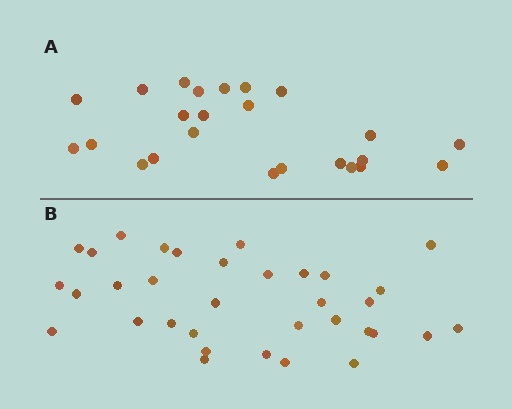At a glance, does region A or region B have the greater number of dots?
Region B (the bottom region) has more dots.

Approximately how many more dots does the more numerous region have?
Region B has roughly 10 or so more dots than region A.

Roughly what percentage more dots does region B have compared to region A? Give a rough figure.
About 40% more.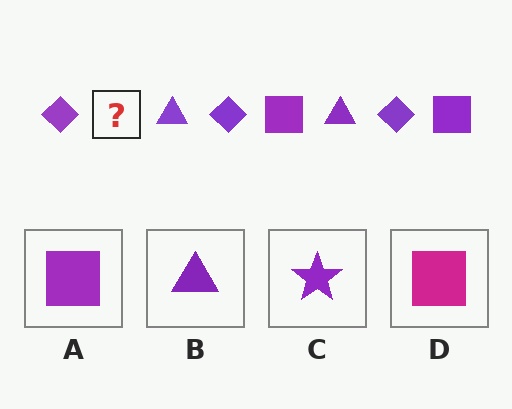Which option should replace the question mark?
Option A.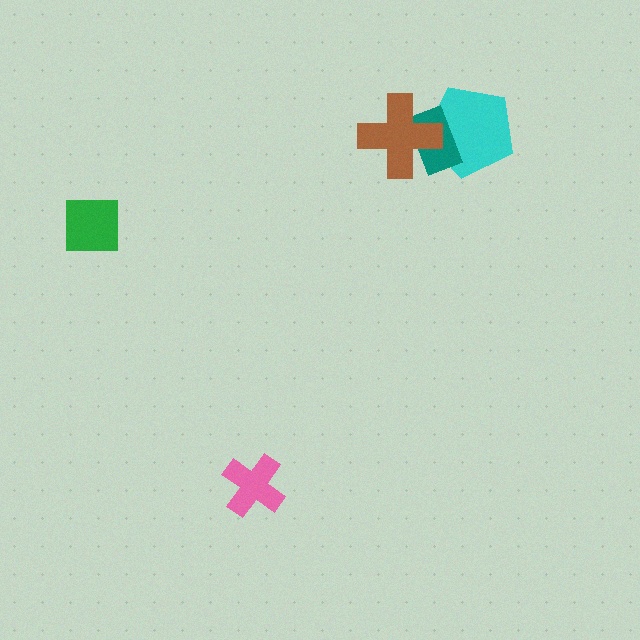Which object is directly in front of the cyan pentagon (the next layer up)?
The teal rectangle is directly in front of the cyan pentagon.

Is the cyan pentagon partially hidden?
Yes, it is partially covered by another shape.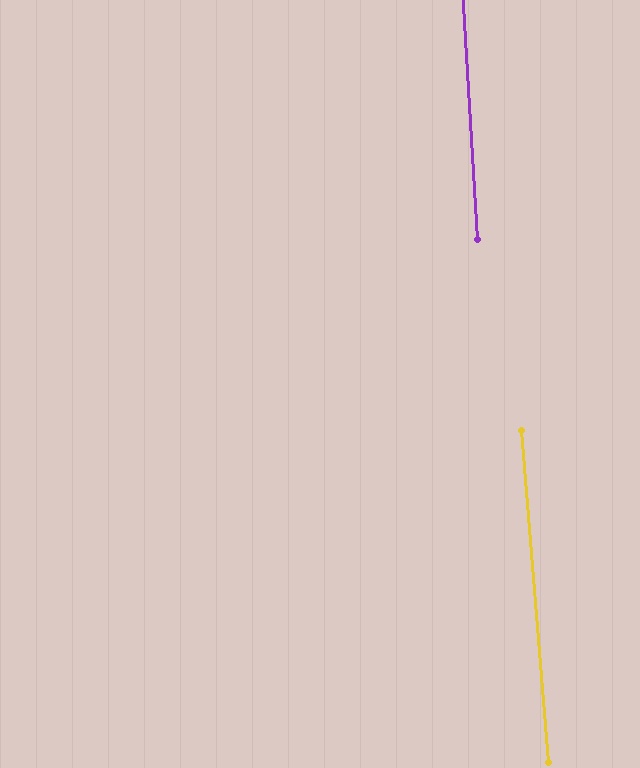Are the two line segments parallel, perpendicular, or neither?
Parallel — their directions differ by only 1.2°.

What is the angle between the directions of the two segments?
Approximately 1 degree.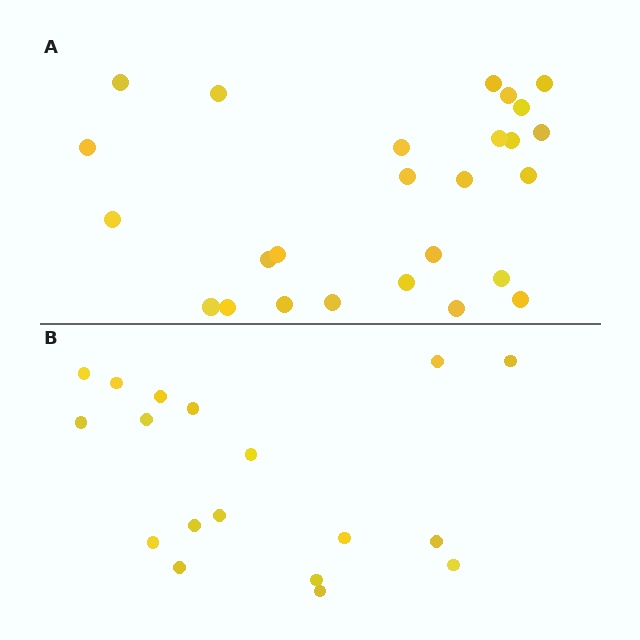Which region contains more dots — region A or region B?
Region A (the top region) has more dots.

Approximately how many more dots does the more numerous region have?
Region A has roughly 8 or so more dots than region B.